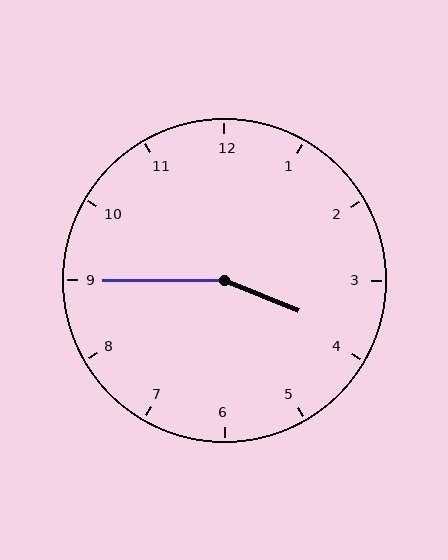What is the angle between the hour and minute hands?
Approximately 158 degrees.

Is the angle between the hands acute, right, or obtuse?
It is obtuse.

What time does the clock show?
3:45.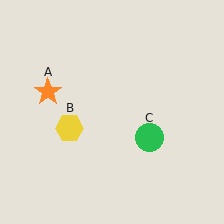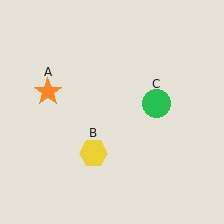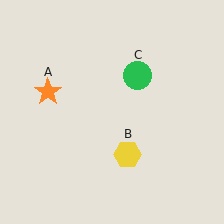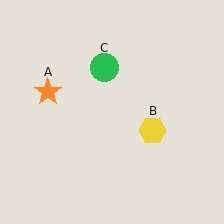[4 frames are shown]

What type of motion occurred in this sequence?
The yellow hexagon (object B), green circle (object C) rotated counterclockwise around the center of the scene.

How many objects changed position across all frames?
2 objects changed position: yellow hexagon (object B), green circle (object C).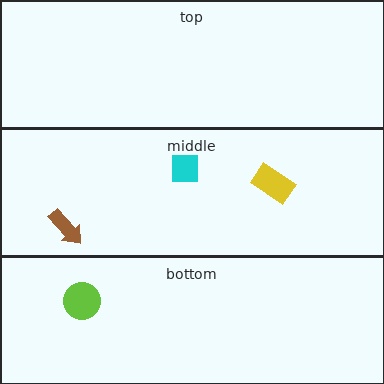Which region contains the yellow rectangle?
The middle region.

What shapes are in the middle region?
The brown arrow, the cyan square, the yellow rectangle.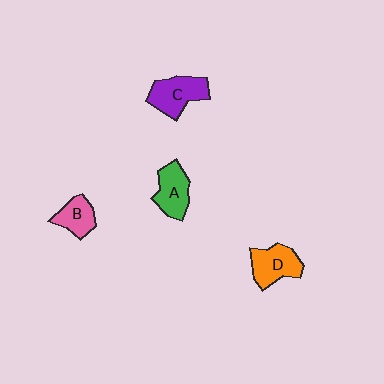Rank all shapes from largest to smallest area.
From largest to smallest: C (purple), D (orange), A (green), B (pink).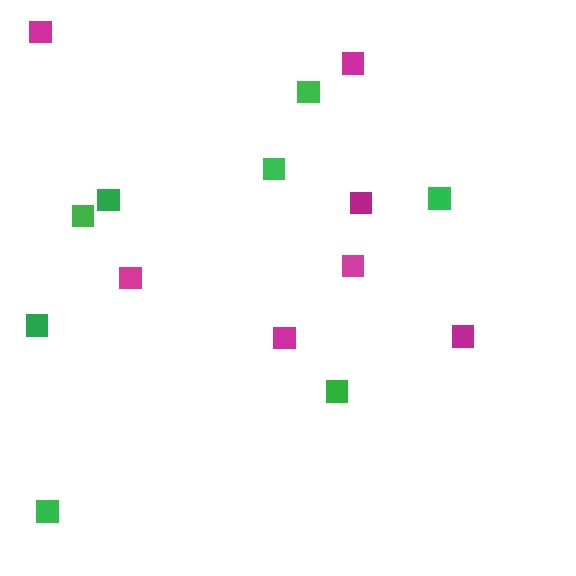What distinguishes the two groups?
There are 2 groups: one group of green squares (8) and one group of magenta squares (7).